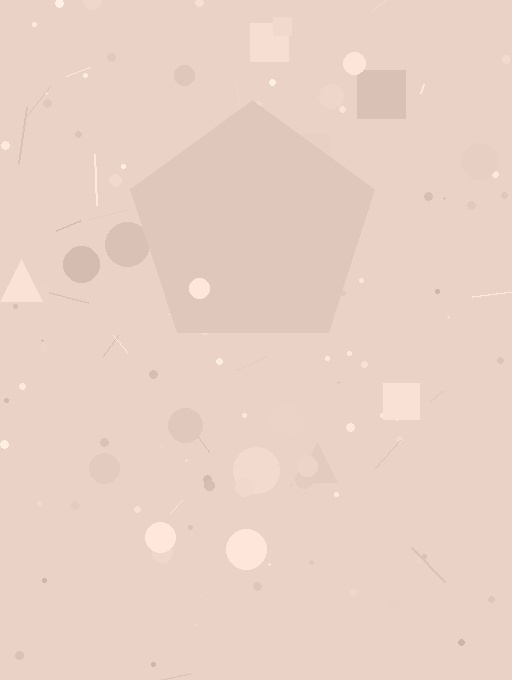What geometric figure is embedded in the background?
A pentagon is embedded in the background.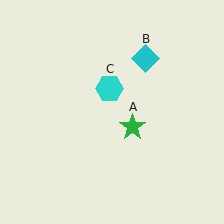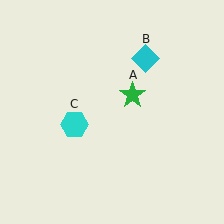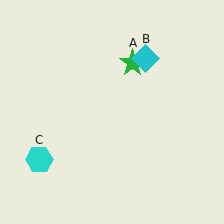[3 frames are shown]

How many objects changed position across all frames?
2 objects changed position: green star (object A), cyan hexagon (object C).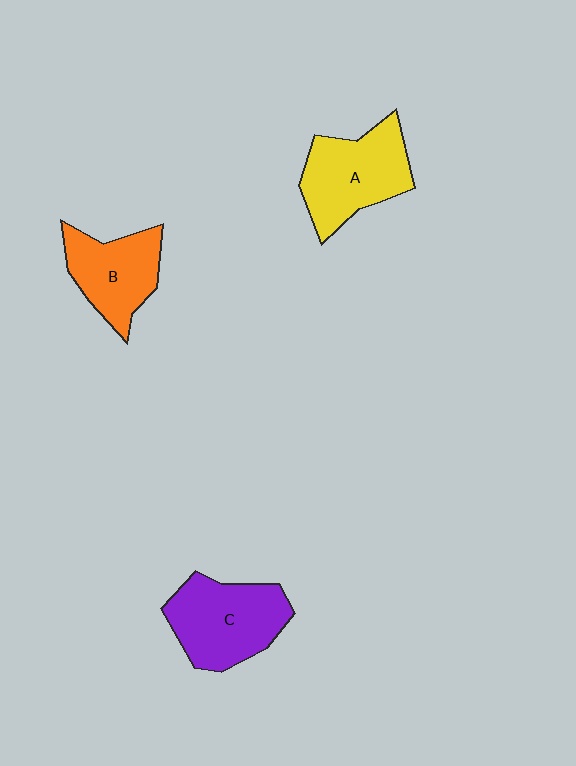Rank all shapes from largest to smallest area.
From largest to smallest: C (purple), A (yellow), B (orange).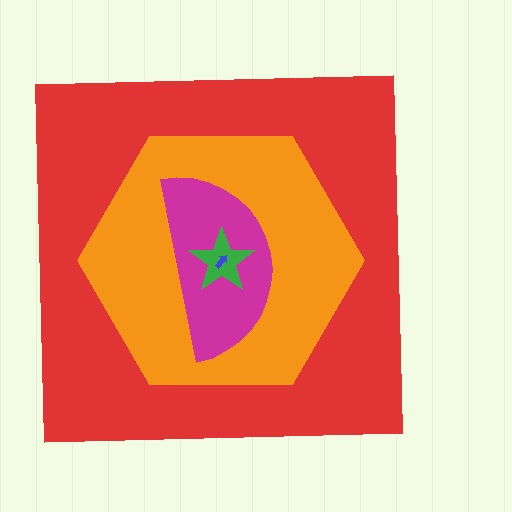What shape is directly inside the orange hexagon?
The magenta semicircle.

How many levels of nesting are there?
5.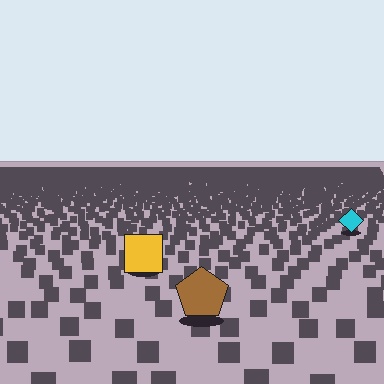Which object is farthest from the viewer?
The cyan diamond is farthest from the viewer. It appears smaller and the ground texture around it is denser.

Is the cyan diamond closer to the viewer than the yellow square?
No. The yellow square is closer — you can tell from the texture gradient: the ground texture is coarser near it.